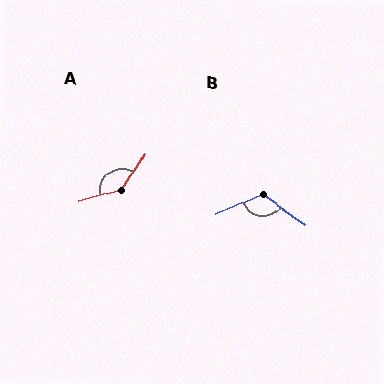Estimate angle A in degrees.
Approximately 138 degrees.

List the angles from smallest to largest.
B (121°), A (138°).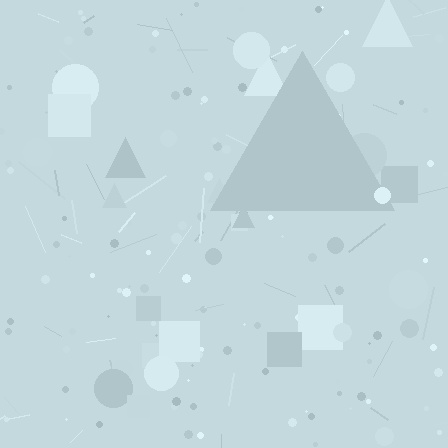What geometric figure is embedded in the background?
A triangle is embedded in the background.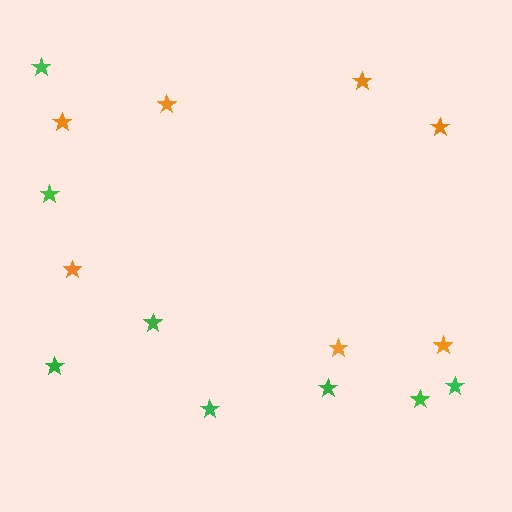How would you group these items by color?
There are 2 groups: one group of green stars (8) and one group of orange stars (7).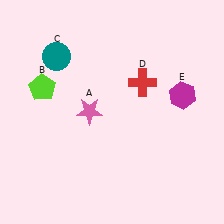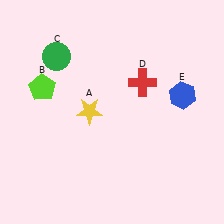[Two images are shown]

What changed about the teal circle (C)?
In Image 1, C is teal. In Image 2, it changed to green.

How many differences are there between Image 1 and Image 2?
There are 3 differences between the two images.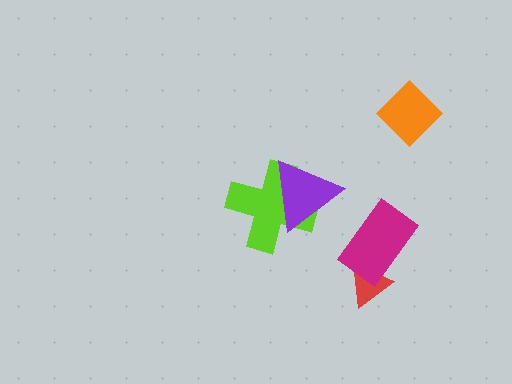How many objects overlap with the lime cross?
1 object overlaps with the lime cross.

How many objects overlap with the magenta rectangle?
1 object overlaps with the magenta rectangle.